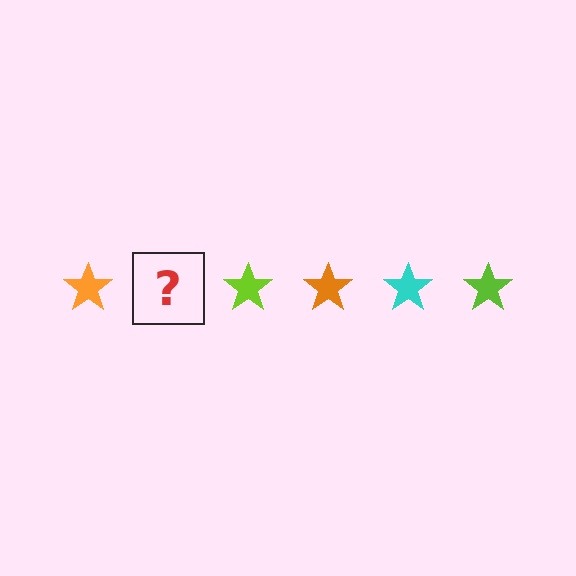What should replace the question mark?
The question mark should be replaced with a cyan star.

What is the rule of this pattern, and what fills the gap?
The rule is that the pattern cycles through orange, cyan, lime stars. The gap should be filled with a cyan star.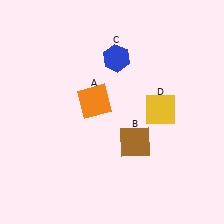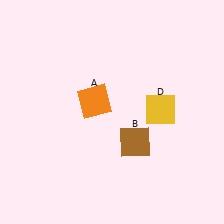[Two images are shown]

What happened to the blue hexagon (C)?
The blue hexagon (C) was removed in Image 2. It was in the top-right area of Image 1.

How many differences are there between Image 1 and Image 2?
There is 1 difference between the two images.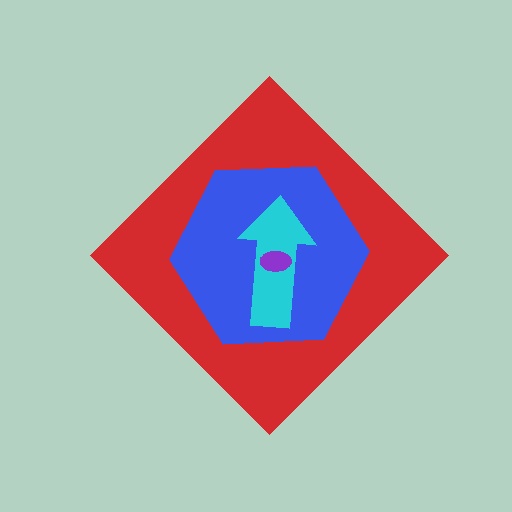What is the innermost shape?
The purple ellipse.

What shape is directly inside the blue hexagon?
The cyan arrow.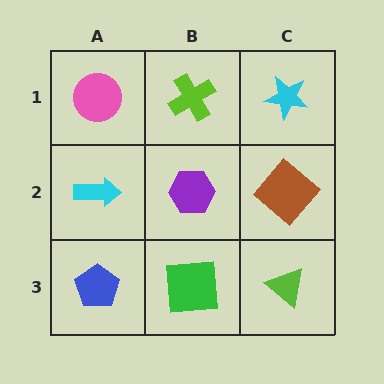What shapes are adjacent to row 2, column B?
A lime cross (row 1, column B), a green square (row 3, column B), a cyan arrow (row 2, column A), a brown diamond (row 2, column C).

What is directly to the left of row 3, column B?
A blue pentagon.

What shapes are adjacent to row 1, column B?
A purple hexagon (row 2, column B), a pink circle (row 1, column A), a cyan star (row 1, column C).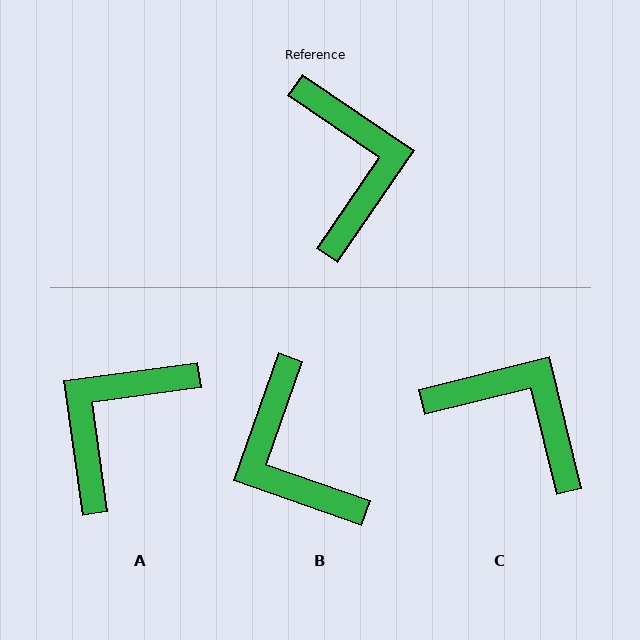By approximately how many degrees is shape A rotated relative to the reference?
Approximately 132 degrees counter-clockwise.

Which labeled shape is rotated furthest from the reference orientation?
B, about 165 degrees away.